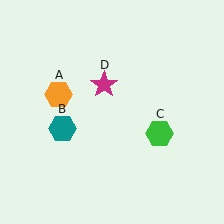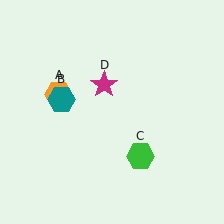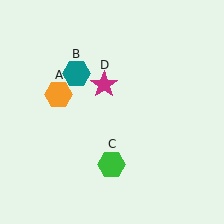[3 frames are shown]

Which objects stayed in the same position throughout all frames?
Orange hexagon (object A) and magenta star (object D) remained stationary.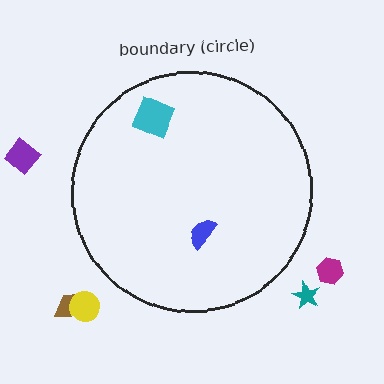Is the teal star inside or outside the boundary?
Outside.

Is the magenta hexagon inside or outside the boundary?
Outside.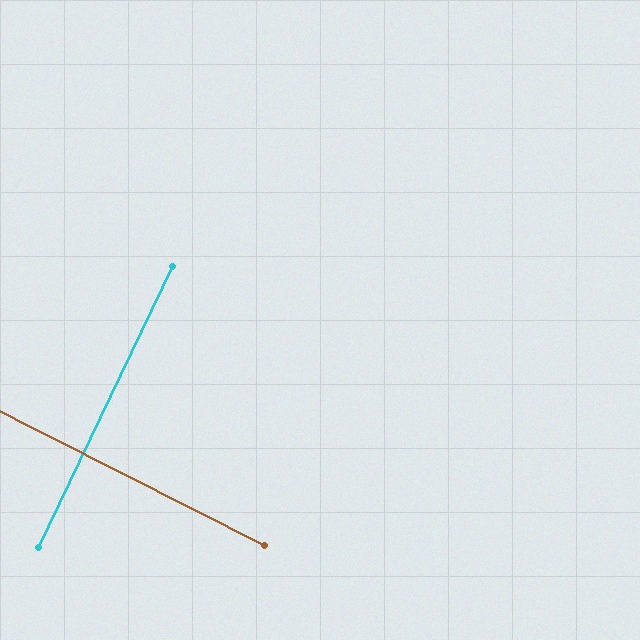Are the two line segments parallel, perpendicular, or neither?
Perpendicular — they meet at approximately 89°.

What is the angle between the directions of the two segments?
Approximately 89 degrees.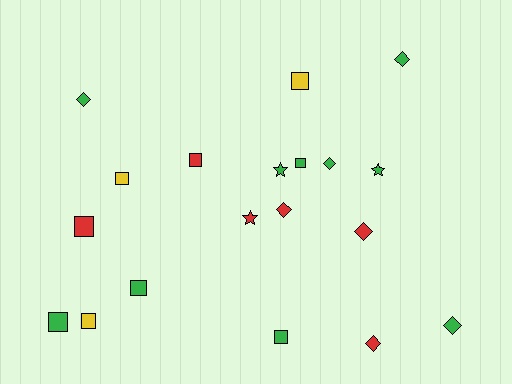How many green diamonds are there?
There are 4 green diamonds.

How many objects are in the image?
There are 19 objects.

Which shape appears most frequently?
Square, with 9 objects.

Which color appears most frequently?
Green, with 10 objects.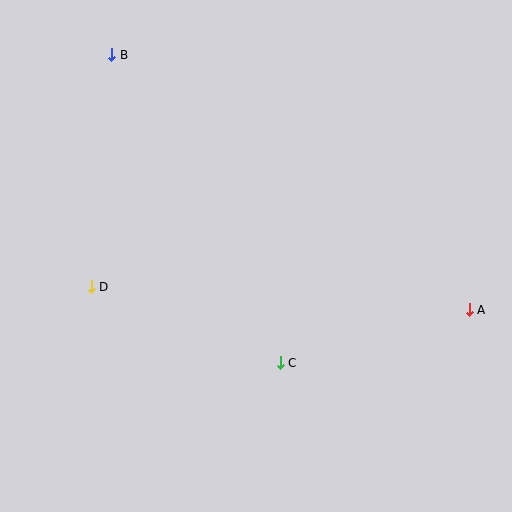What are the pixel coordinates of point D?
Point D is at (91, 287).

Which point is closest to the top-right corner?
Point A is closest to the top-right corner.